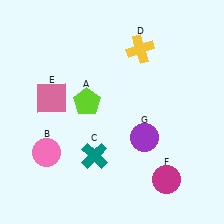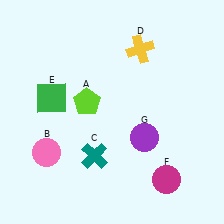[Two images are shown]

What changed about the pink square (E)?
In Image 1, E is pink. In Image 2, it changed to green.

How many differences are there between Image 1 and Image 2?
There is 1 difference between the two images.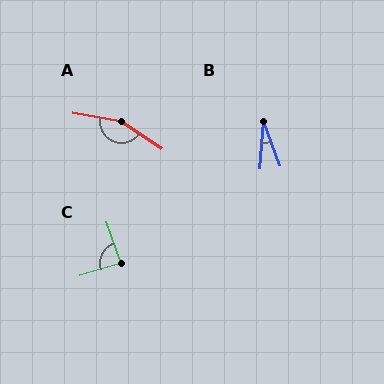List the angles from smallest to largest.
B (25°), C (88°), A (156°).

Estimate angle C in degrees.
Approximately 88 degrees.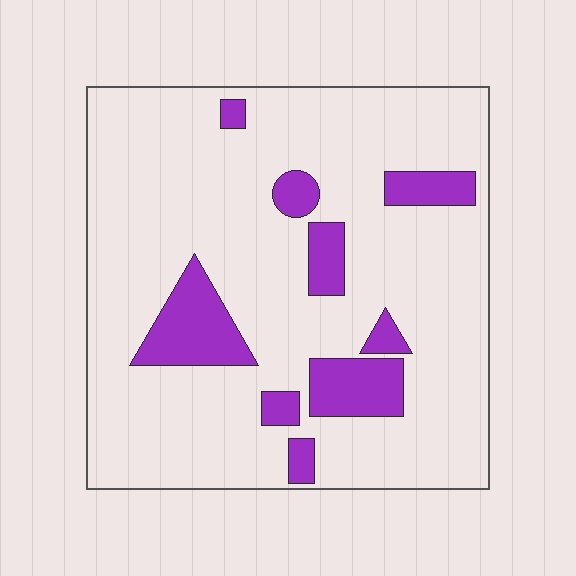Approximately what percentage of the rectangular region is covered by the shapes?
Approximately 15%.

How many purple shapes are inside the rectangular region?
9.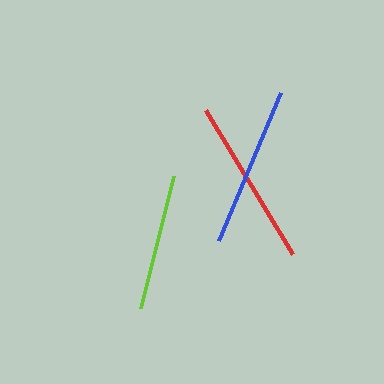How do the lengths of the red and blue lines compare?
The red and blue lines are approximately the same length.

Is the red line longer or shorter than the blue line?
The red line is longer than the blue line.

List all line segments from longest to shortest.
From longest to shortest: red, blue, lime.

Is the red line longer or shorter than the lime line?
The red line is longer than the lime line.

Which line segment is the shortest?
The lime line is the shortest at approximately 136 pixels.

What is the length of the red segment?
The red segment is approximately 168 pixels long.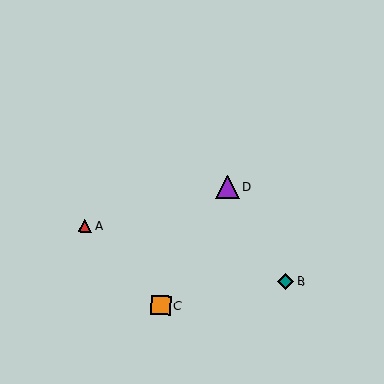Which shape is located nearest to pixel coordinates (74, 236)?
The red triangle (labeled A) at (85, 226) is nearest to that location.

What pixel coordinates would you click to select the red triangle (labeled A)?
Click at (85, 226) to select the red triangle A.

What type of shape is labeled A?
Shape A is a red triangle.